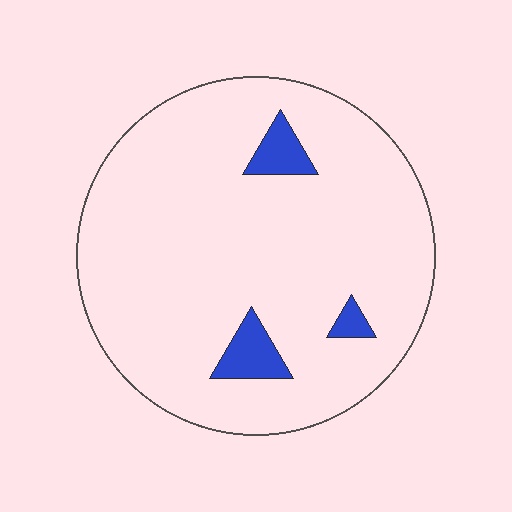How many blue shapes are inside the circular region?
3.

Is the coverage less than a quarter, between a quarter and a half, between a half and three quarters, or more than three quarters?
Less than a quarter.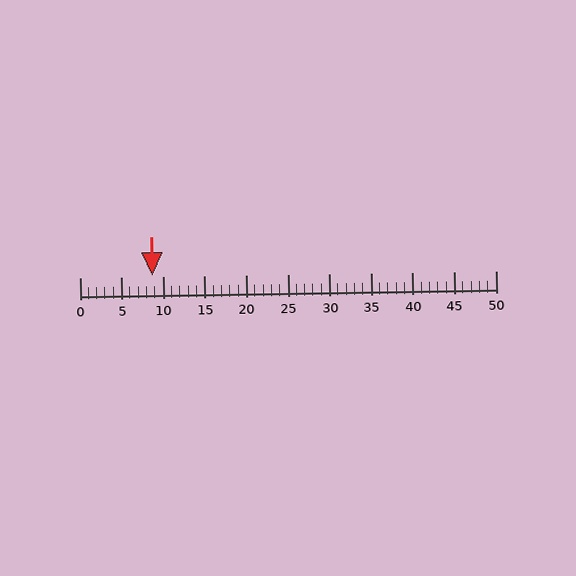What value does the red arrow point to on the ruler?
The red arrow points to approximately 9.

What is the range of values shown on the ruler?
The ruler shows values from 0 to 50.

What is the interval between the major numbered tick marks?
The major tick marks are spaced 5 units apart.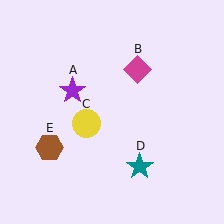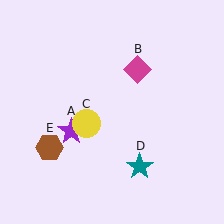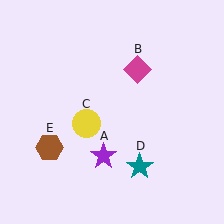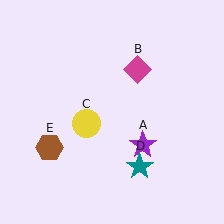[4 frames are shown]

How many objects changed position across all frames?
1 object changed position: purple star (object A).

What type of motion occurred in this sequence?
The purple star (object A) rotated counterclockwise around the center of the scene.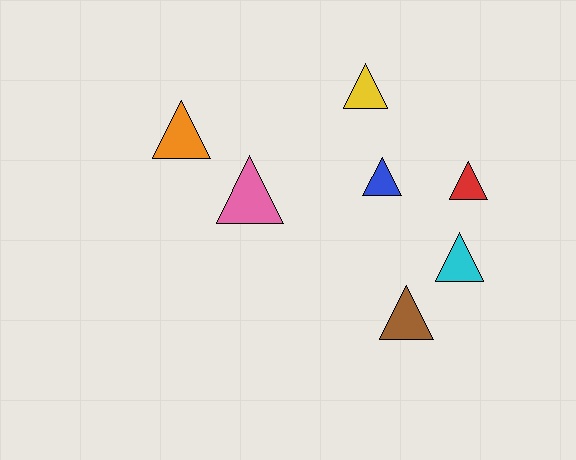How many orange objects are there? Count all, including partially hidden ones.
There is 1 orange object.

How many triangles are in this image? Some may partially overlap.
There are 7 triangles.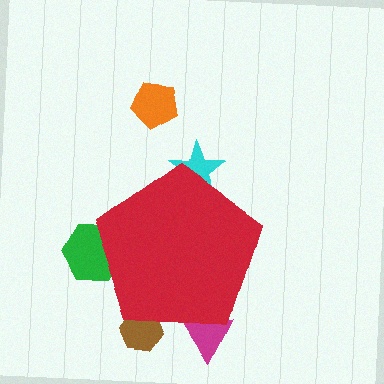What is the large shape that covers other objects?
A red pentagon.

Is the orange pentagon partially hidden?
No, the orange pentagon is fully visible.